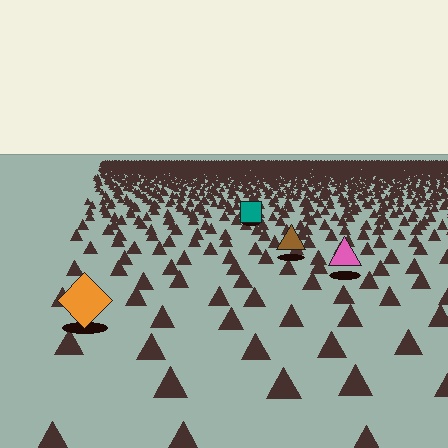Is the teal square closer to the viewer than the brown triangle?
No. The brown triangle is closer — you can tell from the texture gradient: the ground texture is coarser near it.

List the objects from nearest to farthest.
From nearest to farthest: the orange diamond, the pink triangle, the brown triangle, the teal square.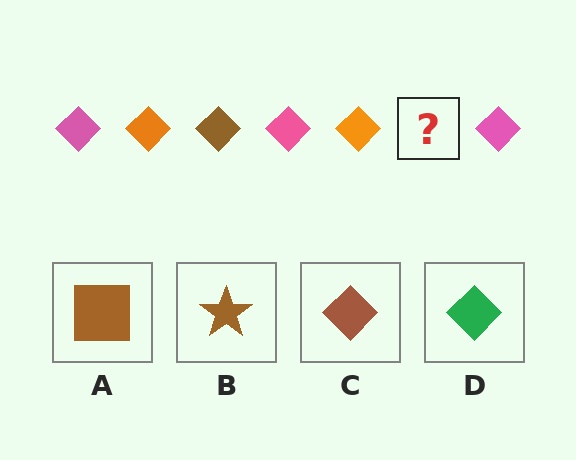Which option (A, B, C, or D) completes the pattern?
C.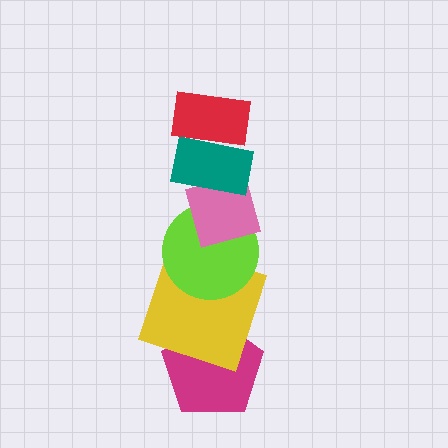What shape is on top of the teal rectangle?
The red rectangle is on top of the teal rectangle.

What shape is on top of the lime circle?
The pink diamond is on top of the lime circle.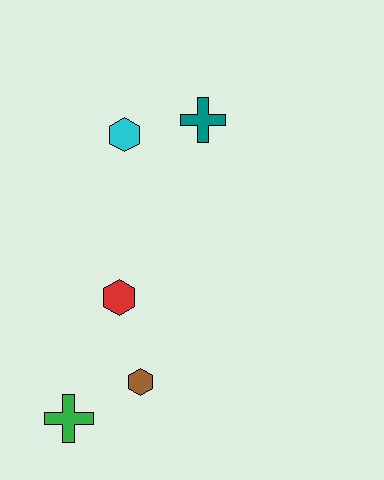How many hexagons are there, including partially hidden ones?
There are 3 hexagons.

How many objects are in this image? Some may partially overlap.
There are 5 objects.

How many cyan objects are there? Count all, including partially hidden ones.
There is 1 cyan object.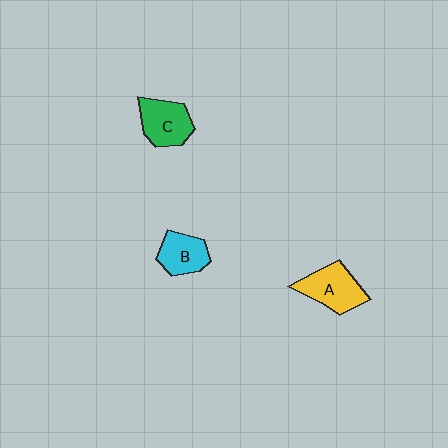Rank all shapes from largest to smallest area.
From largest to smallest: A (yellow), C (green), B (cyan).